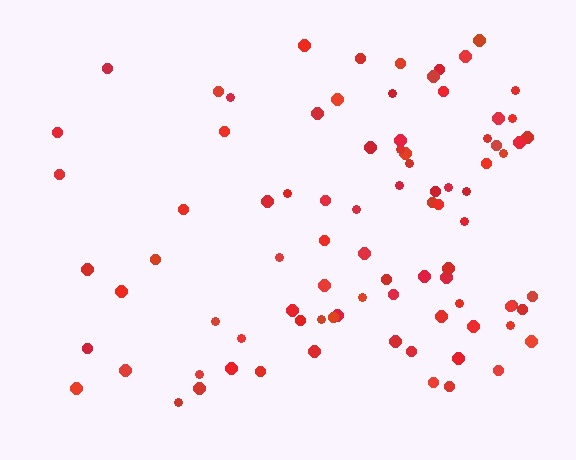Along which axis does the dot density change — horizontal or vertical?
Horizontal.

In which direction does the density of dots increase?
From left to right, with the right side densest.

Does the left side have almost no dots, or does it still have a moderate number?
Still a moderate number, just noticeably fewer than the right.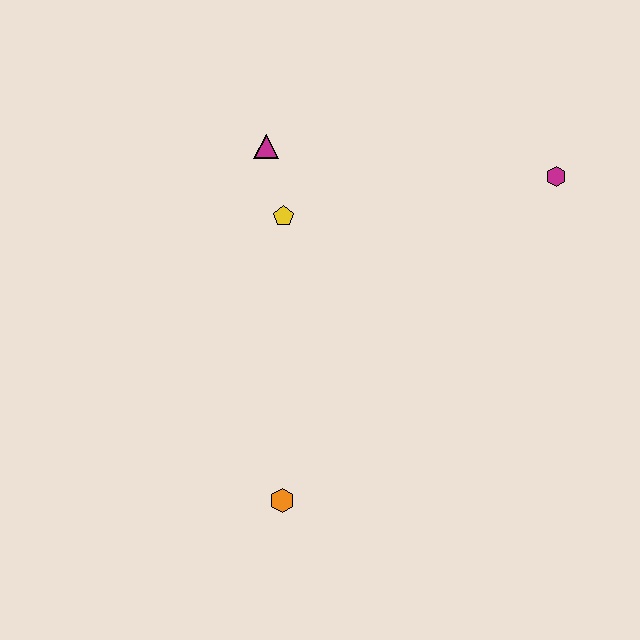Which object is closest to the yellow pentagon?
The magenta triangle is closest to the yellow pentagon.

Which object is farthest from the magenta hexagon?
The orange hexagon is farthest from the magenta hexagon.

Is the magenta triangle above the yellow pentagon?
Yes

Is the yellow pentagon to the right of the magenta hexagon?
No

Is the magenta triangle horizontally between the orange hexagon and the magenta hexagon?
No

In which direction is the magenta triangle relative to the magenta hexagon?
The magenta triangle is to the left of the magenta hexagon.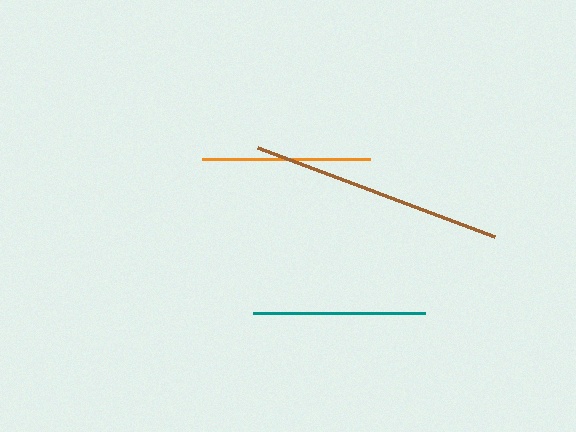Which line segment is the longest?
The brown line is the longest at approximately 253 pixels.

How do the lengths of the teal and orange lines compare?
The teal and orange lines are approximately the same length.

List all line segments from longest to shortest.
From longest to shortest: brown, teal, orange.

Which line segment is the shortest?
The orange line is the shortest at approximately 168 pixels.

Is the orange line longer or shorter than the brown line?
The brown line is longer than the orange line.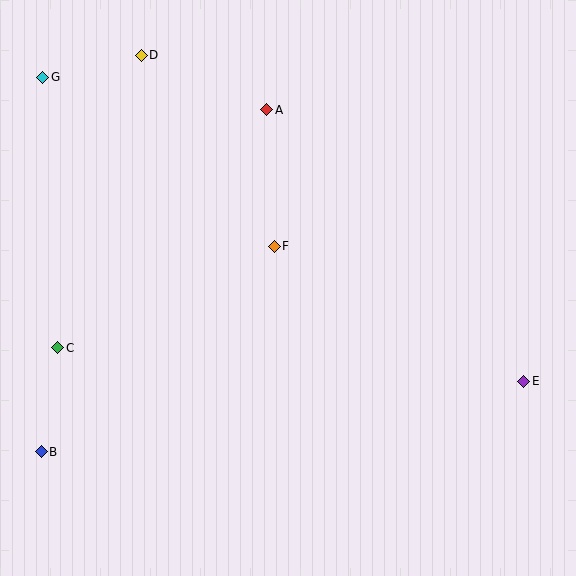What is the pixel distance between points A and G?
The distance between A and G is 226 pixels.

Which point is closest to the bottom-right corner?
Point E is closest to the bottom-right corner.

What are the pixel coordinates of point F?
Point F is at (274, 246).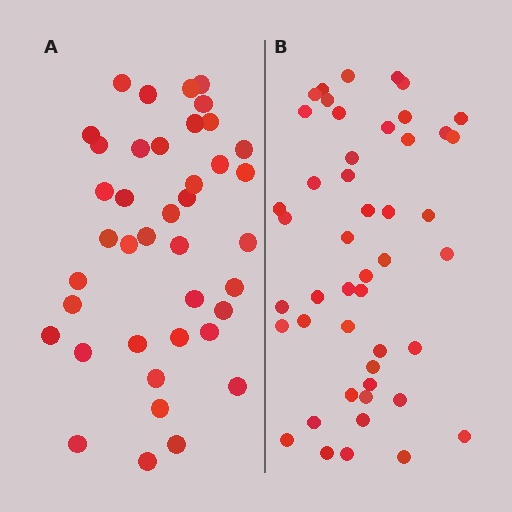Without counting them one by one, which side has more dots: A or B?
Region B (the right region) has more dots.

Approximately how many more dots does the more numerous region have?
Region B has roughly 8 or so more dots than region A.